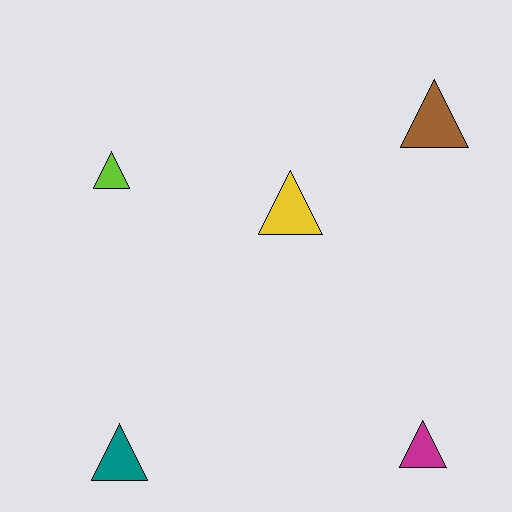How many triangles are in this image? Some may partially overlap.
There are 5 triangles.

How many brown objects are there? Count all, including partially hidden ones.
There is 1 brown object.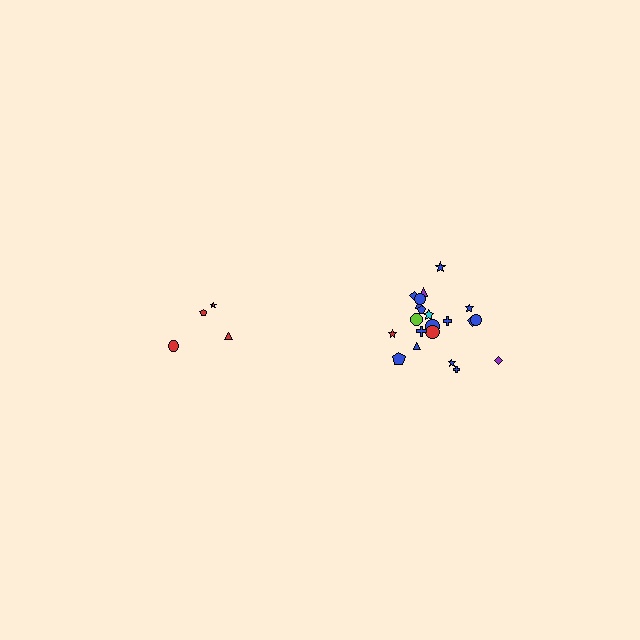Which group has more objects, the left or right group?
The right group.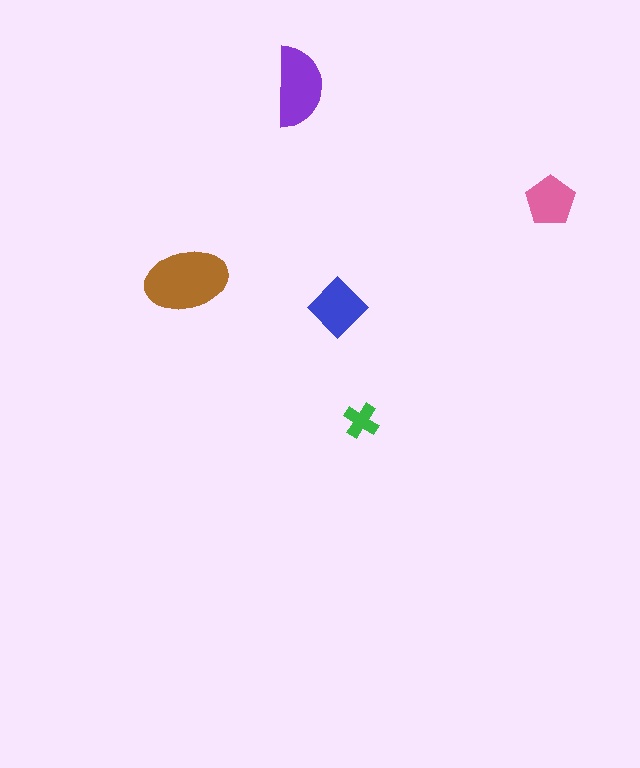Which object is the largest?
The brown ellipse.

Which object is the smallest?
The green cross.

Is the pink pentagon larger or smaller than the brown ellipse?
Smaller.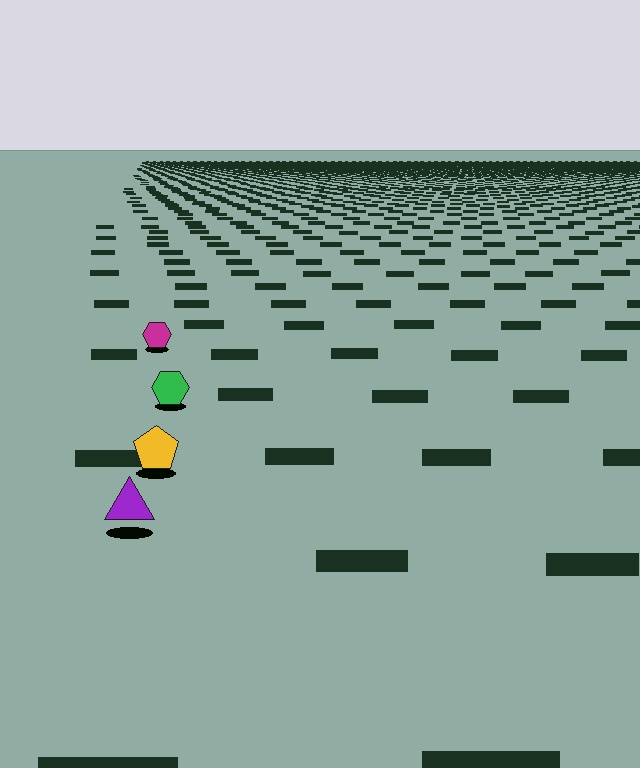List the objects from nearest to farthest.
From nearest to farthest: the purple triangle, the yellow pentagon, the green hexagon, the magenta hexagon.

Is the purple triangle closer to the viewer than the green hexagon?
Yes. The purple triangle is closer — you can tell from the texture gradient: the ground texture is coarser near it.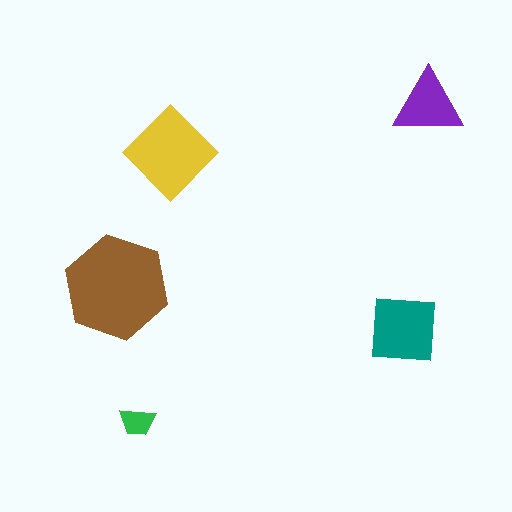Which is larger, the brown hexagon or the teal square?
The brown hexagon.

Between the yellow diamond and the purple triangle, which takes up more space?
The yellow diamond.